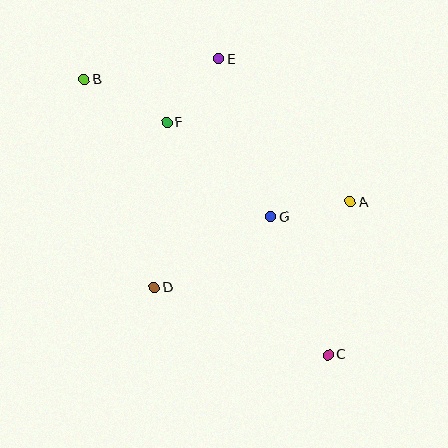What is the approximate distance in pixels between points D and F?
The distance between D and F is approximately 165 pixels.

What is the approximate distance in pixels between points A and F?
The distance between A and F is approximately 200 pixels.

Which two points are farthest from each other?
Points B and C are farthest from each other.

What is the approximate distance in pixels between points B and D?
The distance between B and D is approximately 220 pixels.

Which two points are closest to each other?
Points A and G are closest to each other.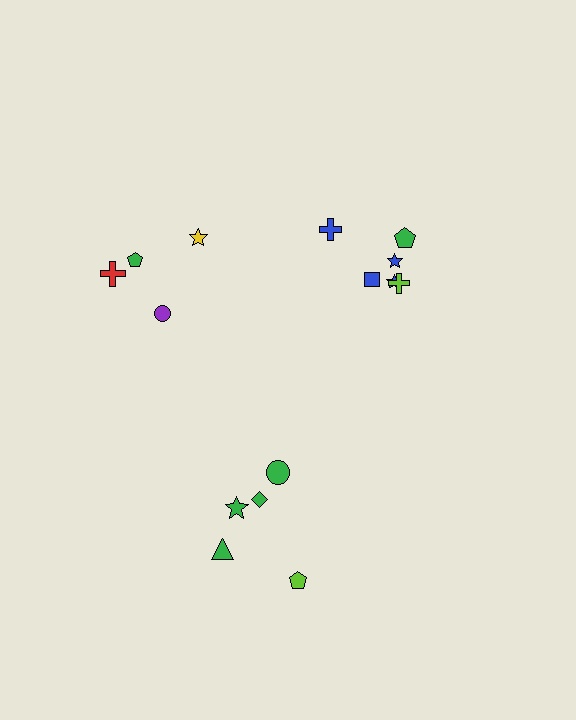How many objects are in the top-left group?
There are 4 objects.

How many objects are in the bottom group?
There are 5 objects.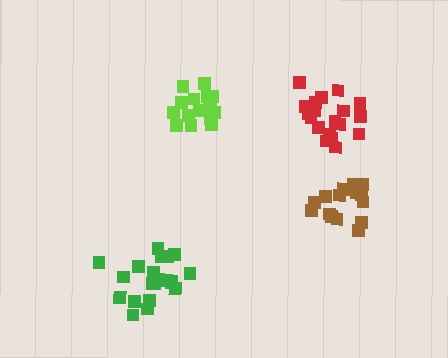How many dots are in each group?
Group 1: 19 dots, Group 2: 15 dots, Group 3: 17 dots, Group 4: 21 dots (72 total).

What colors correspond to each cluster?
The clusters are colored: red, brown, lime, green.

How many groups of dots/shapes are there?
There are 4 groups.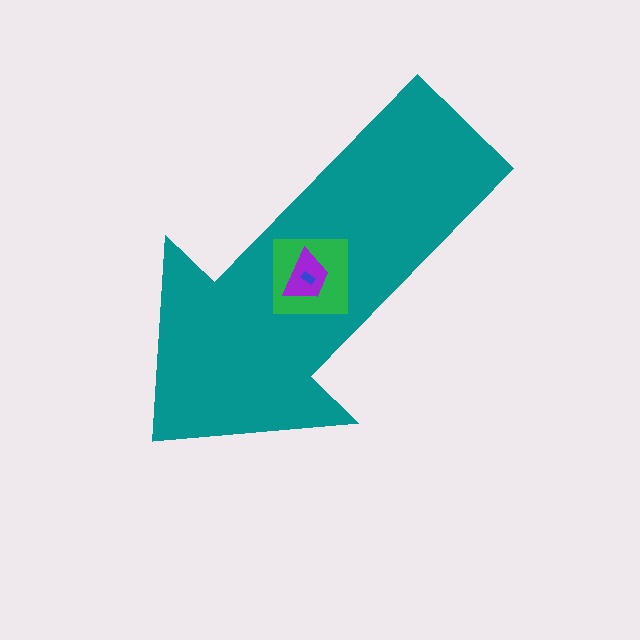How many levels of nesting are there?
4.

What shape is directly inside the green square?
The purple trapezoid.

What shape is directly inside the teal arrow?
The green square.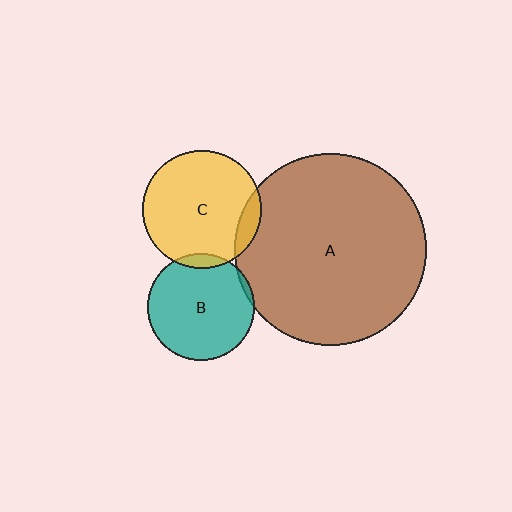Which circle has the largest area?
Circle A (brown).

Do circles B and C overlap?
Yes.